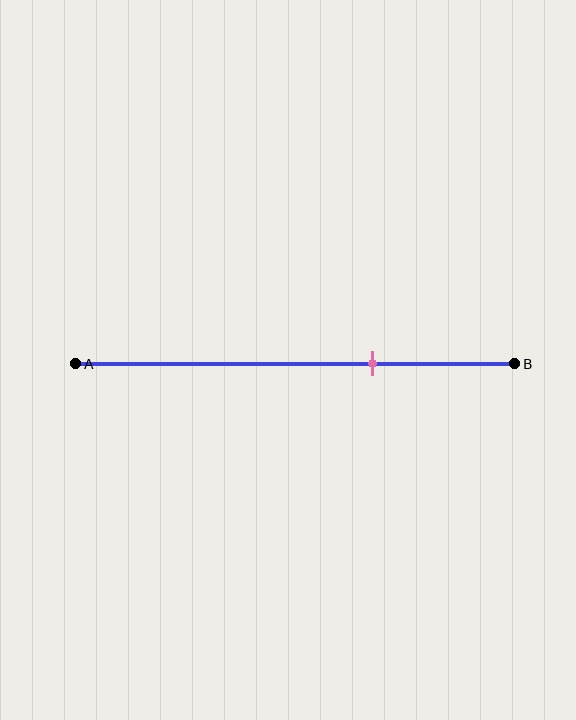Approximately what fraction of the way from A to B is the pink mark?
The pink mark is approximately 70% of the way from A to B.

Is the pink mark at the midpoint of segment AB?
No, the mark is at about 70% from A, not at the 50% midpoint.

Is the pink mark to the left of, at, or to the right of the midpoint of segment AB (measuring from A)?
The pink mark is to the right of the midpoint of segment AB.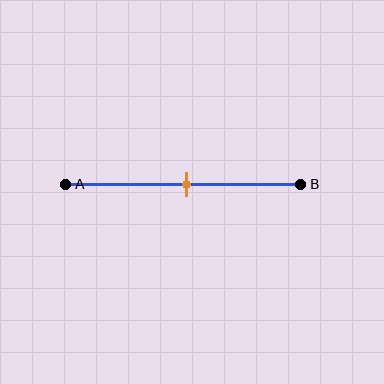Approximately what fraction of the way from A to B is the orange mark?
The orange mark is approximately 50% of the way from A to B.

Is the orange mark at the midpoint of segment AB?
Yes, the mark is approximately at the midpoint.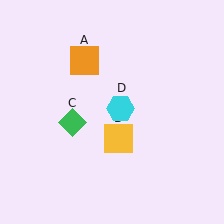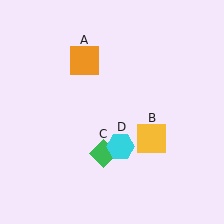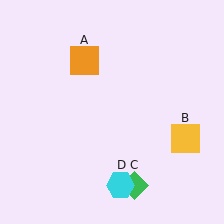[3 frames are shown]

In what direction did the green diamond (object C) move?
The green diamond (object C) moved down and to the right.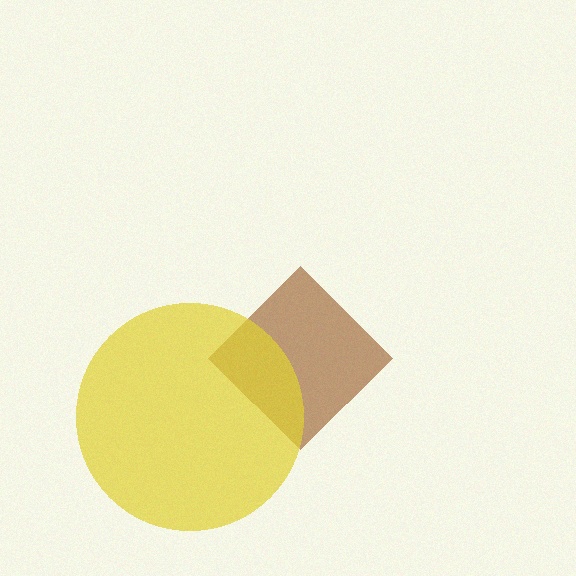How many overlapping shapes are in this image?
There are 2 overlapping shapes in the image.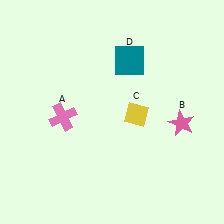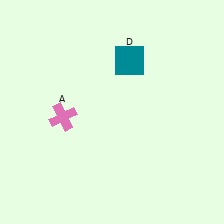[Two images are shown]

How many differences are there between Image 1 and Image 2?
There are 2 differences between the two images.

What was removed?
The yellow diamond (C), the pink star (B) were removed in Image 2.